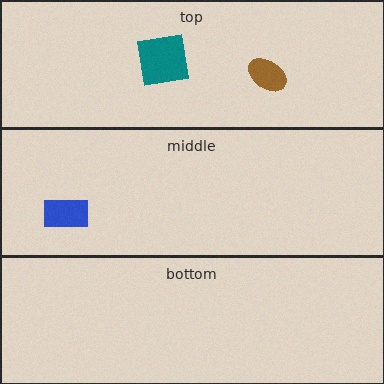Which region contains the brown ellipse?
The top region.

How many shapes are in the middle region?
1.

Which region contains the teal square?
The top region.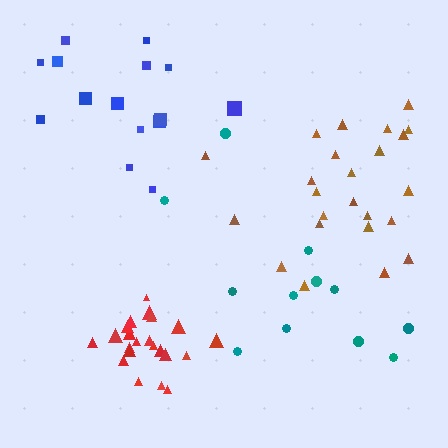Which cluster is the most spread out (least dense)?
Teal.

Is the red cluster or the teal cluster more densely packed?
Red.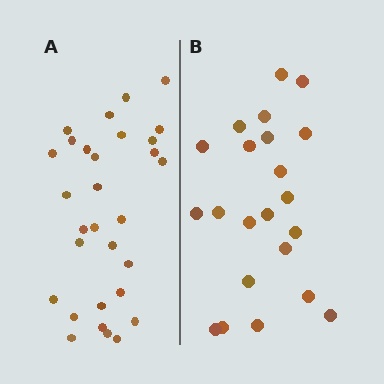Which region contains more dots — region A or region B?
Region A (the left region) has more dots.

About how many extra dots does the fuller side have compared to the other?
Region A has roughly 8 or so more dots than region B.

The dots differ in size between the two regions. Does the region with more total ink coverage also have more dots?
No. Region B has more total ink coverage because its dots are larger, but region A actually contains more individual dots. Total area can be misleading — the number of items is what matters here.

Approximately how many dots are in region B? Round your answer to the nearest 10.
About 20 dots. (The exact count is 22, which rounds to 20.)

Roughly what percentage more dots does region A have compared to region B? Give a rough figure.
About 35% more.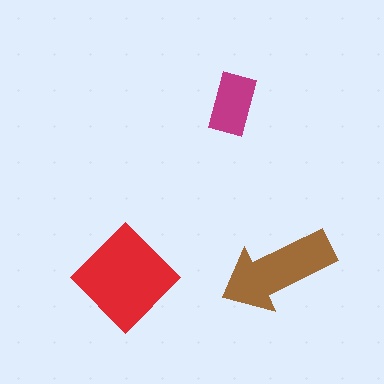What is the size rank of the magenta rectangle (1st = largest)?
3rd.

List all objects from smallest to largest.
The magenta rectangle, the brown arrow, the red diamond.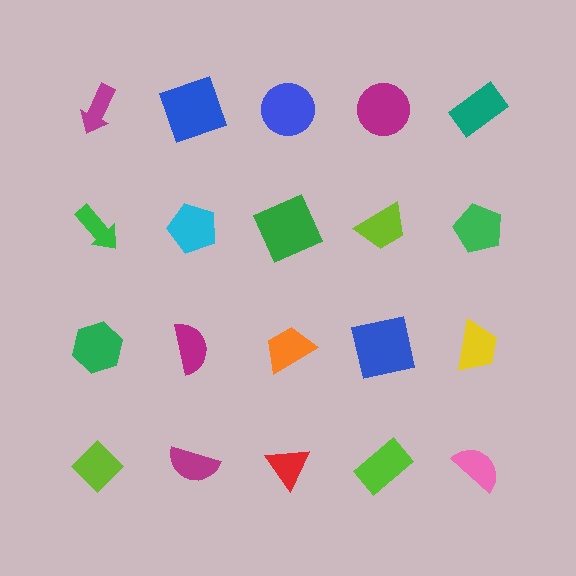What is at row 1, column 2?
A blue square.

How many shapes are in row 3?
5 shapes.